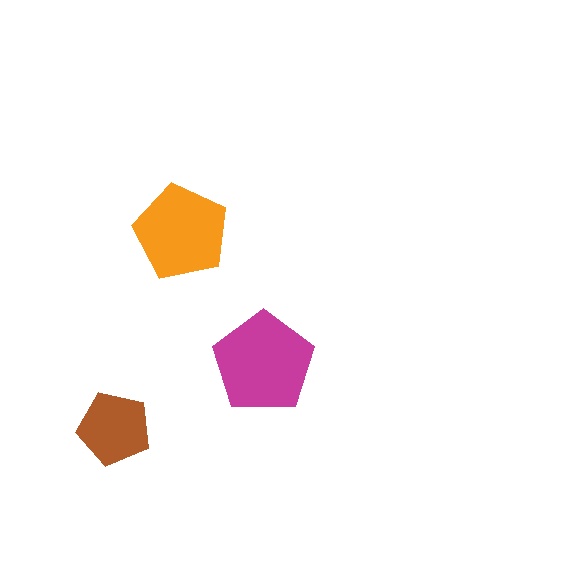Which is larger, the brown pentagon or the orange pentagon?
The orange one.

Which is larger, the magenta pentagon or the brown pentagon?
The magenta one.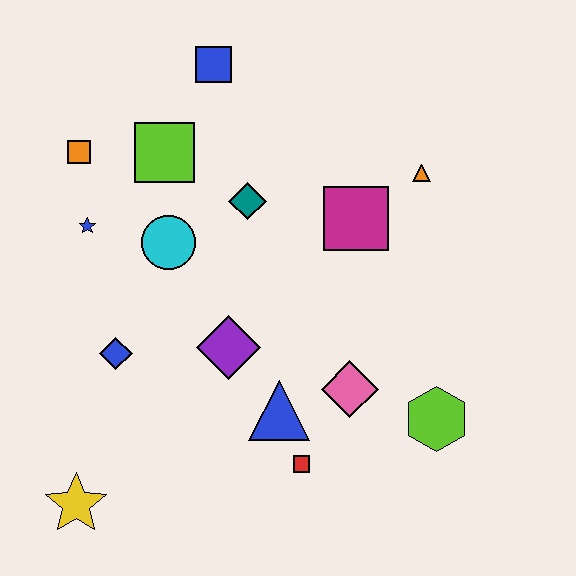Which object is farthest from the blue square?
The yellow star is farthest from the blue square.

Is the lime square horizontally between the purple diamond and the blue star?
Yes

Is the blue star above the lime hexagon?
Yes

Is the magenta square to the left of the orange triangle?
Yes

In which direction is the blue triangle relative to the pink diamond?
The blue triangle is to the left of the pink diamond.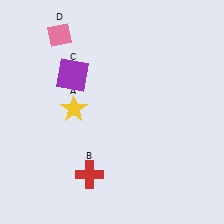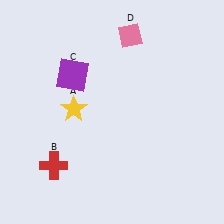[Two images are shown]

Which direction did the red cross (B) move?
The red cross (B) moved left.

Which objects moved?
The objects that moved are: the red cross (B), the pink diamond (D).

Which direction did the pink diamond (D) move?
The pink diamond (D) moved right.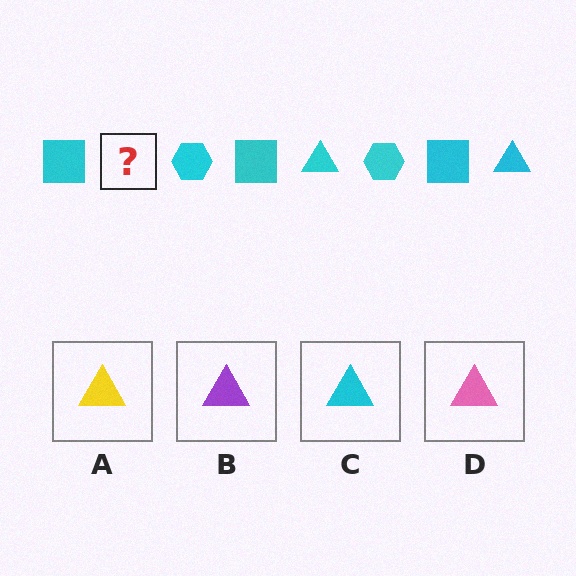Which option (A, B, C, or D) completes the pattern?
C.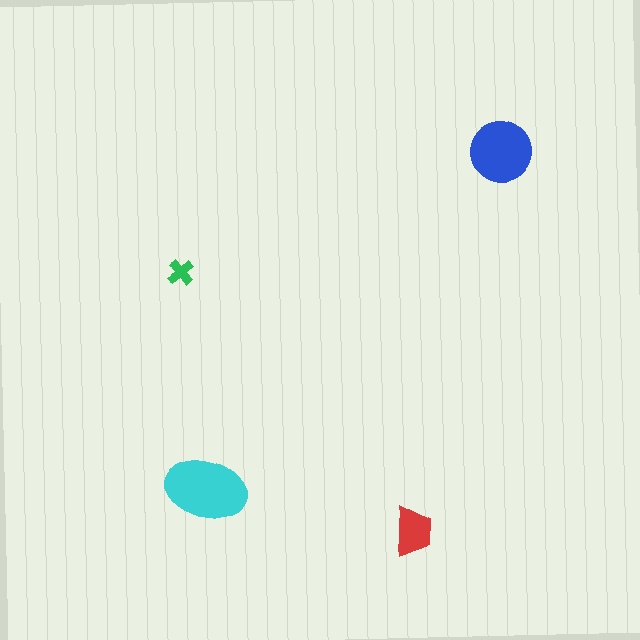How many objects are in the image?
There are 4 objects in the image.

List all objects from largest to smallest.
The cyan ellipse, the blue circle, the red trapezoid, the green cross.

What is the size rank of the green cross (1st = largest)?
4th.